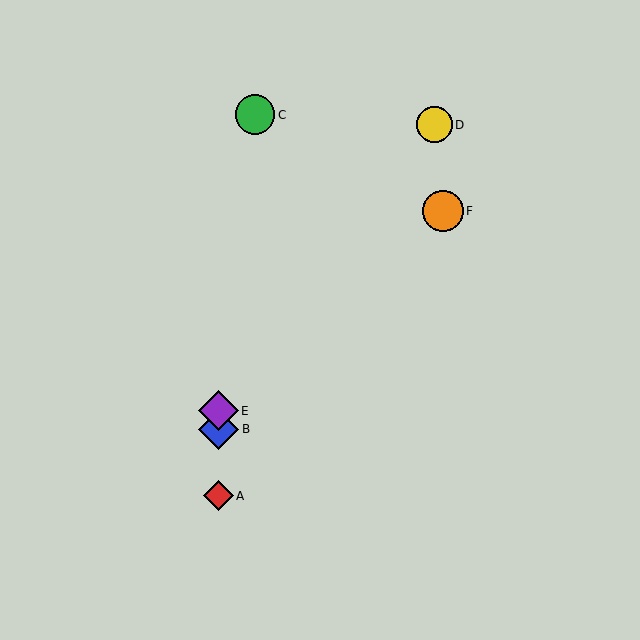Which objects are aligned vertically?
Objects A, B, E are aligned vertically.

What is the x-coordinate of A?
Object A is at x≈218.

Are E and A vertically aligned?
Yes, both are at x≈218.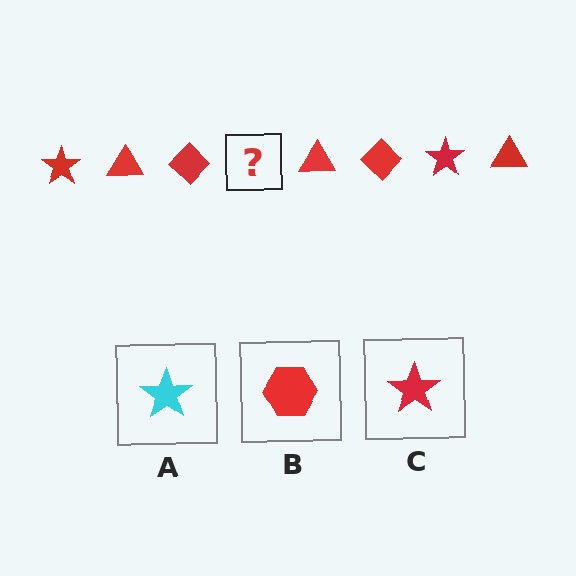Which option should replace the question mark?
Option C.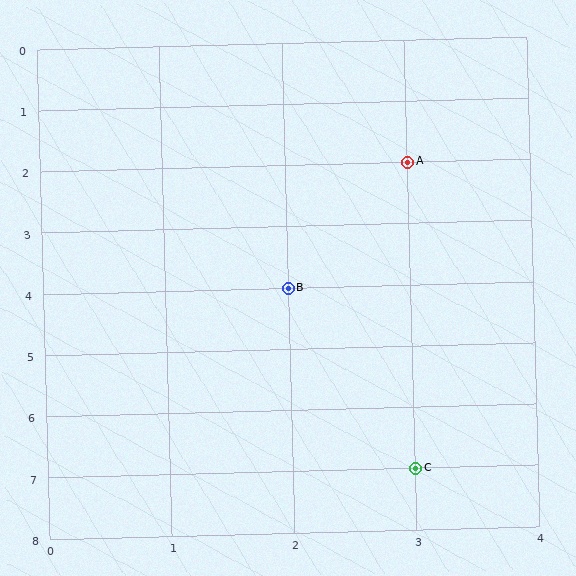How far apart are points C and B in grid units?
Points C and B are 1 column and 3 rows apart (about 3.2 grid units diagonally).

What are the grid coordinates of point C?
Point C is at grid coordinates (3, 7).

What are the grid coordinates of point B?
Point B is at grid coordinates (2, 4).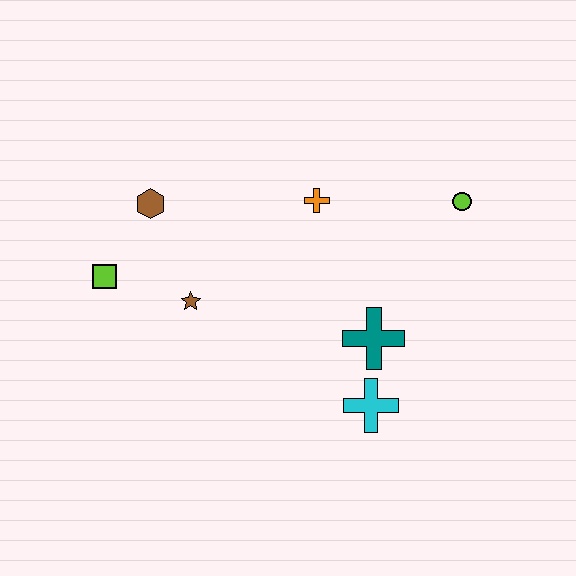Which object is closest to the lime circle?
The orange cross is closest to the lime circle.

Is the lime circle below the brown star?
No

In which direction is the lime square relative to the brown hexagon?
The lime square is below the brown hexagon.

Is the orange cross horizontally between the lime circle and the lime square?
Yes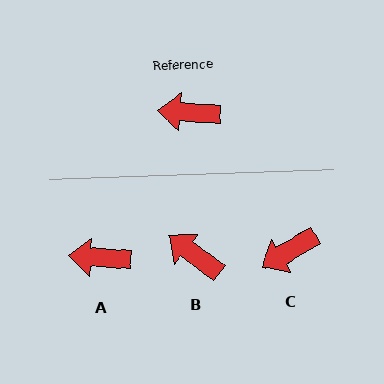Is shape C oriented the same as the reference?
No, it is off by about 35 degrees.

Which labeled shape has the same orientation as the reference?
A.